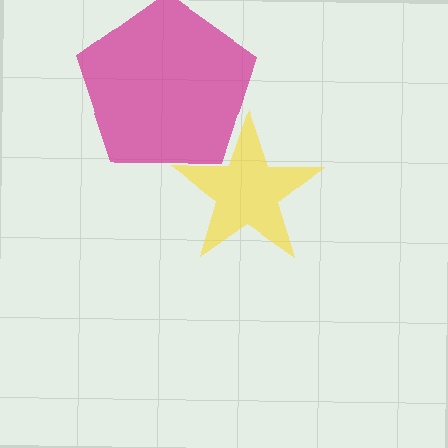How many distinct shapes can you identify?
There are 2 distinct shapes: a yellow star, a magenta pentagon.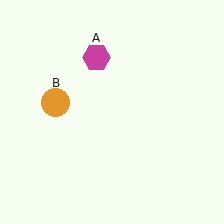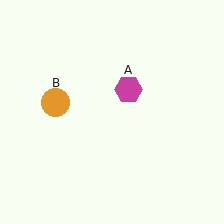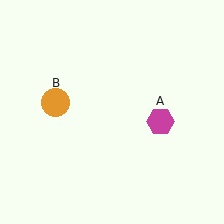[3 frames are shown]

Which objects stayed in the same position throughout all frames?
Orange circle (object B) remained stationary.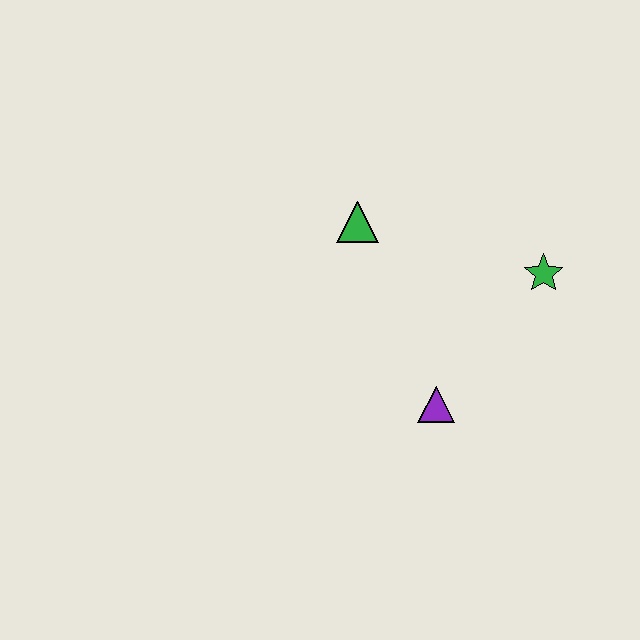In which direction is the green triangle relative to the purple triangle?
The green triangle is above the purple triangle.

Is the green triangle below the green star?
No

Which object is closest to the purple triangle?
The green star is closest to the purple triangle.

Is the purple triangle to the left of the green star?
Yes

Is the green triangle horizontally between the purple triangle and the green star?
No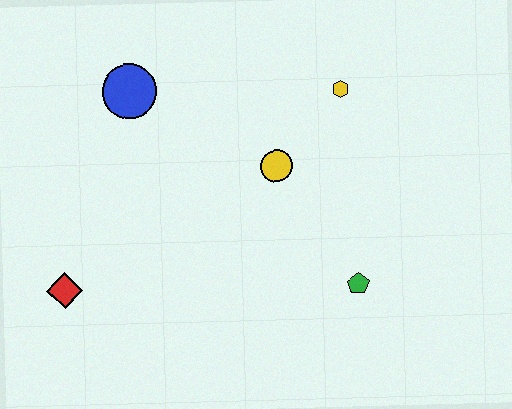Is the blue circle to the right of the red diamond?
Yes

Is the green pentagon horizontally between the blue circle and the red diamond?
No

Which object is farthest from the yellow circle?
The red diamond is farthest from the yellow circle.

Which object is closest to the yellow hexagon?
The yellow circle is closest to the yellow hexagon.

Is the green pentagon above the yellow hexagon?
No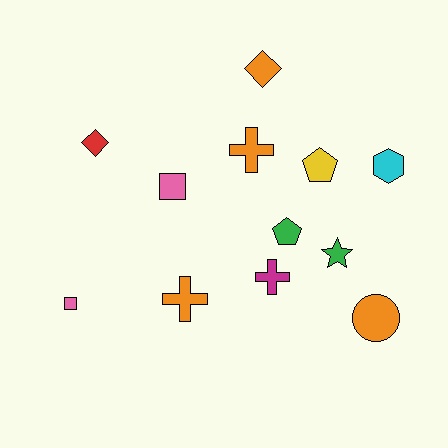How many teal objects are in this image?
There are no teal objects.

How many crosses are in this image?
There are 3 crosses.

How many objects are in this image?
There are 12 objects.